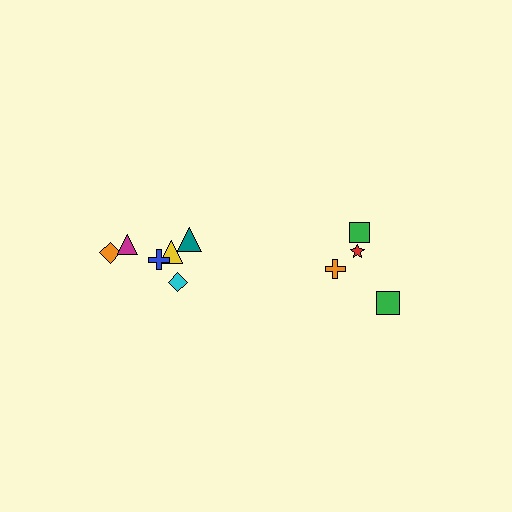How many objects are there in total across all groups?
There are 10 objects.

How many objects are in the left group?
There are 6 objects.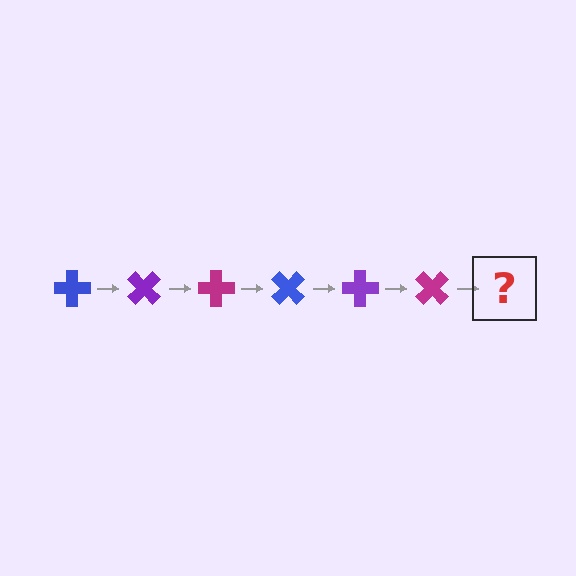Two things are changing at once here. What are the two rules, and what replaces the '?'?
The two rules are that it rotates 45 degrees each step and the color cycles through blue, purple, and magenta. The '?' should be a blue cross, rotated 270 degrees from the start.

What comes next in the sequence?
The next element should be a blue cross, rotated 270 degrees from the start.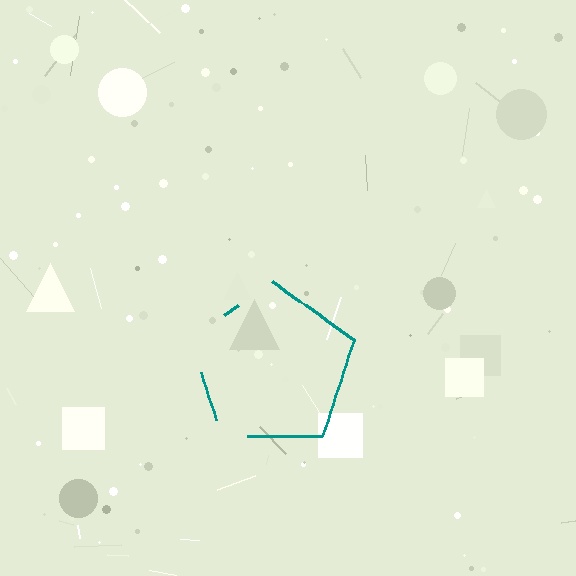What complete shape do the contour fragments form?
The contour fragments form a pentagon.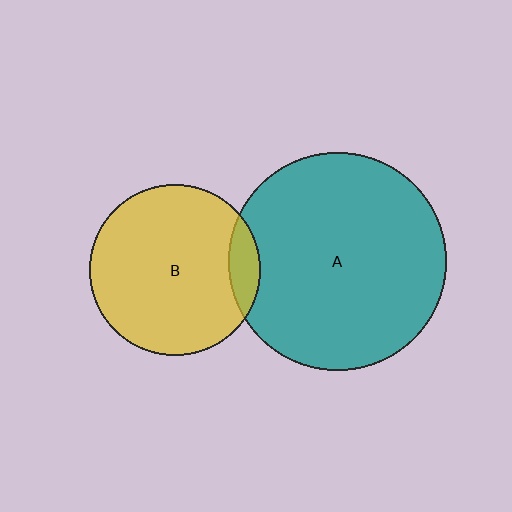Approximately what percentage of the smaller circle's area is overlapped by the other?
Approximately 10%.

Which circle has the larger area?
Circle A (teal).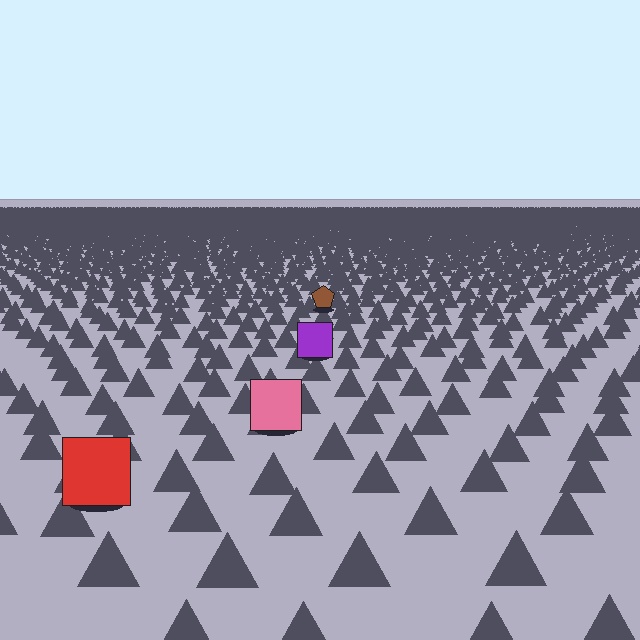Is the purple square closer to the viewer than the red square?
No. The red square is closer — you can tell from the texture gradient: the ground texture is coarser near it.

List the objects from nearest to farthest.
From nearest to farthest: the red square, the pink square, the purple square, the brown pentagon.